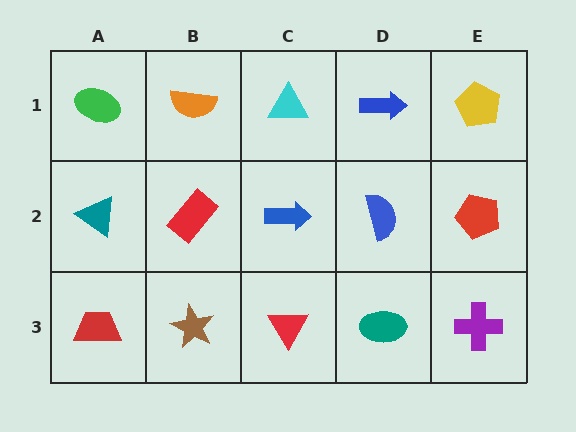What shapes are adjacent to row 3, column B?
A red rectangle (row 2, column B), a red trapezoid (row 3, column A), a red triangle (row 3, column C).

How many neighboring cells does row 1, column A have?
2.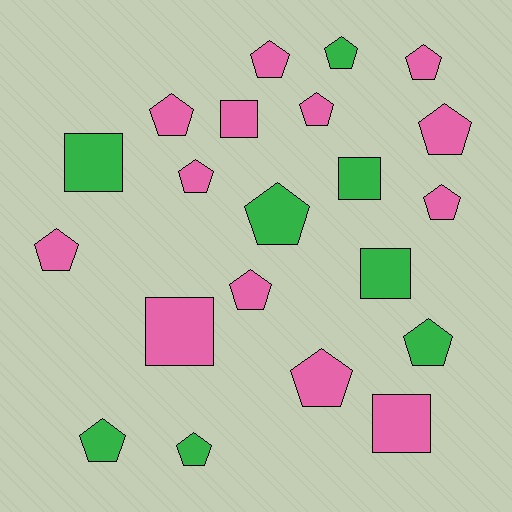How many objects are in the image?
There are 21 objects.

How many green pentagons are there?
There are 5 green pentagons.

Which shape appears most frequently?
Pentagon, with 15 objects.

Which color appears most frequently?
Pink, with 13 objects.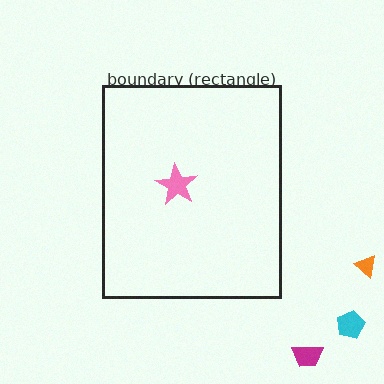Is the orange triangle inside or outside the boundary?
Outside.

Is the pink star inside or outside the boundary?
Inside.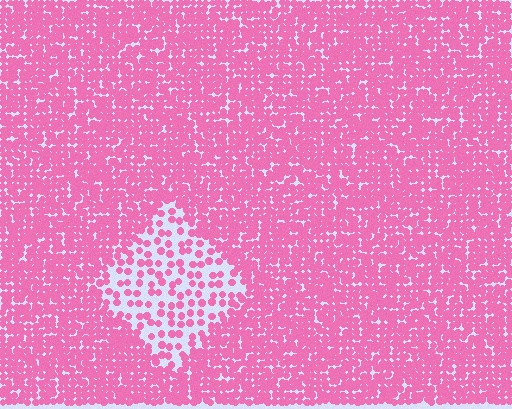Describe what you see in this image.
The image contains small pink elements arranged at two different densities. A diamond-shaped region is visible where the elements are less densely packed than the surrounding area.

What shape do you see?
I see a diamond.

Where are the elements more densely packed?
The elements are more densely packed outside the diamond boundary.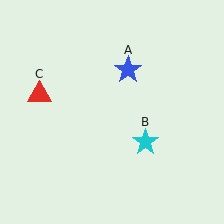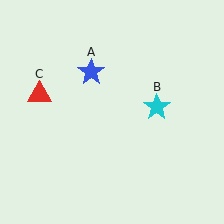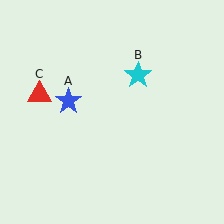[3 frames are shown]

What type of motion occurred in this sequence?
The blue star (object A), cyan star (object B) rotated counterclockwise around the center of the scene.